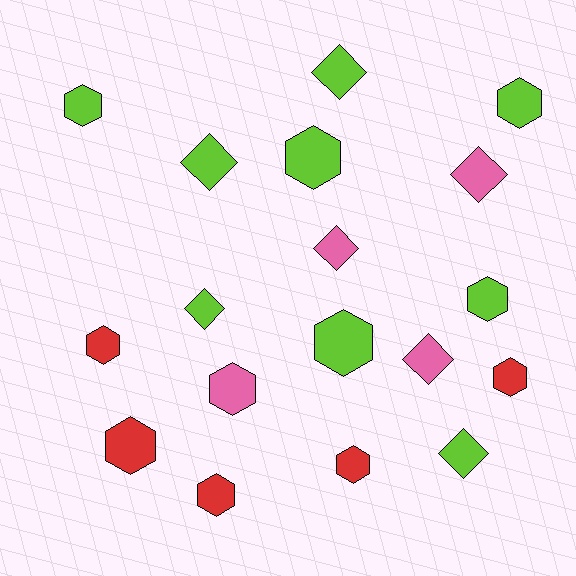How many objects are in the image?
There are 18 objects.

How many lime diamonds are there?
There are 4 lime diamonds.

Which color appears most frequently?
Lime, with 9 objects.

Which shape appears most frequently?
Hexagon, with 11 objects.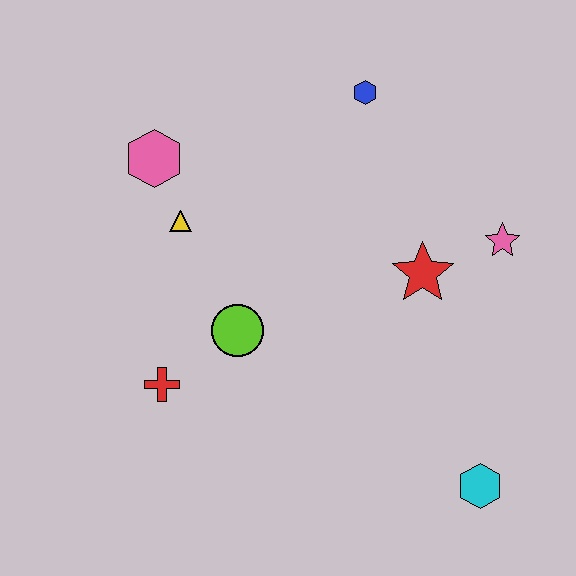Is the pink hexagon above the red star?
Yes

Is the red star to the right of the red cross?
Yes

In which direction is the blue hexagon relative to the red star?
The blue hexagon is above the red star.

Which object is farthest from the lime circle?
The cyan hexagon is farthest from the lime circle.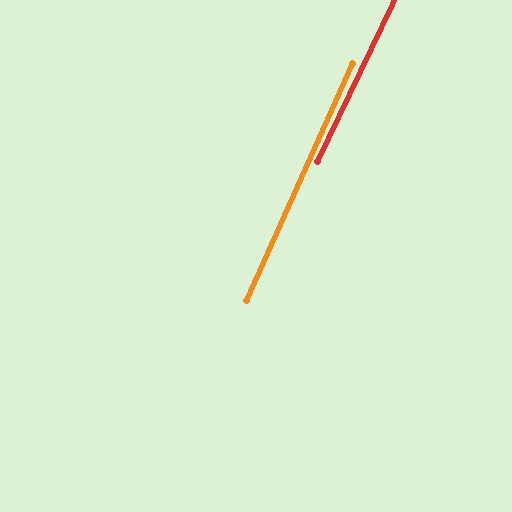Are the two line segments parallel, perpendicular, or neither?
Parallel — their directions differ by only 1.5°.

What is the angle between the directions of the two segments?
Approximately 1 degree.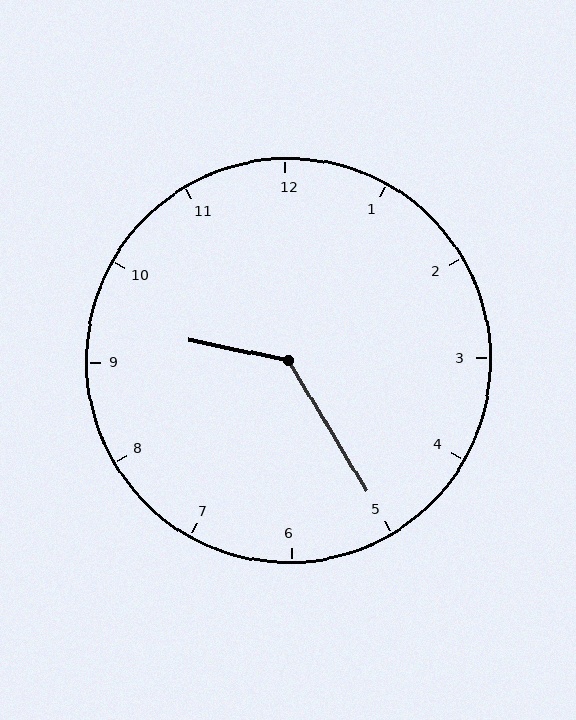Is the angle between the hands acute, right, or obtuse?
It is obtuse.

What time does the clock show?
9:25.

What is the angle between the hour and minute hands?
Approximately 132 degrees.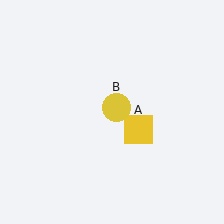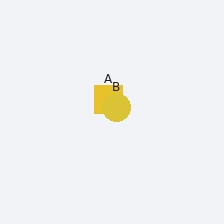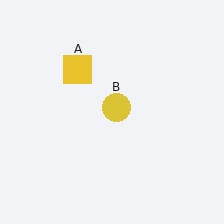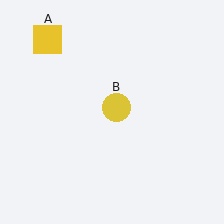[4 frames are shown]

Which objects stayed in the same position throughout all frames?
Yellow circle (object B) remained stationary.